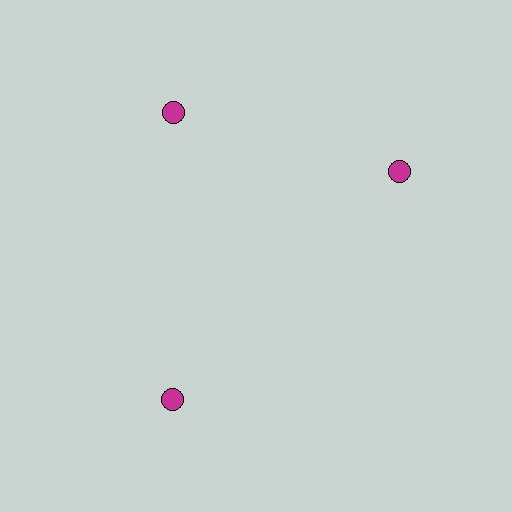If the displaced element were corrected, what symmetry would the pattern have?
It would have 3-fold rotational symmetry — the pattern would map onto itself every 120 degrees.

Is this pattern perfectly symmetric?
No. The 3 magenta circles are arranged in a ring, but one element near the 3 o'clock position is rotated out of alignment along the ring, breaking the 3-fold rotational symmetry.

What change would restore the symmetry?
The symmetry would be restored by rotating it back into even spacing with its neighbors so that all 3 circles sit at equal angles and equal distance from the center.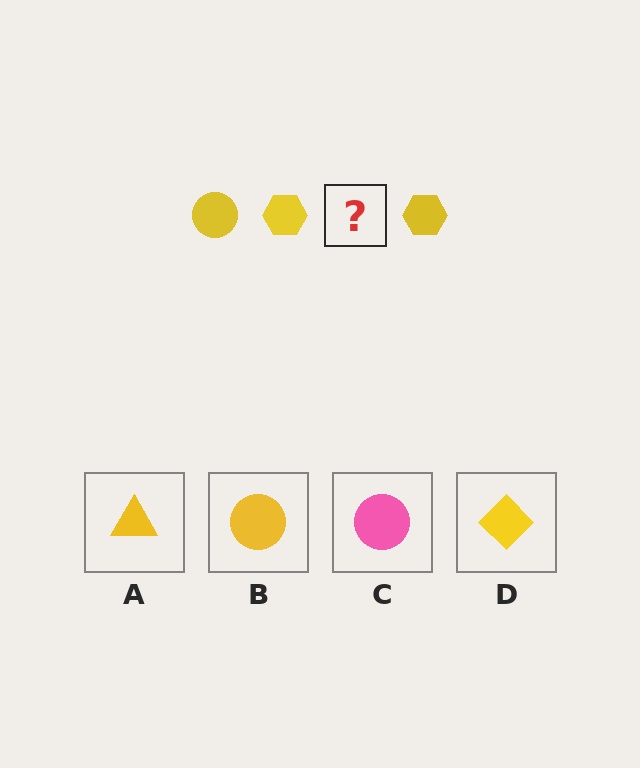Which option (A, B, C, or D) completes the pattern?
B.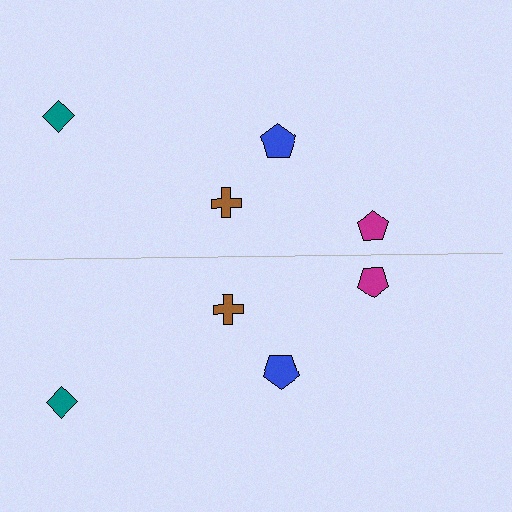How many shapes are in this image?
There are 8 shapes in this image.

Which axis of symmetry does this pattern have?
The pattern has a horizontal axis of symmetry running through the center of the image.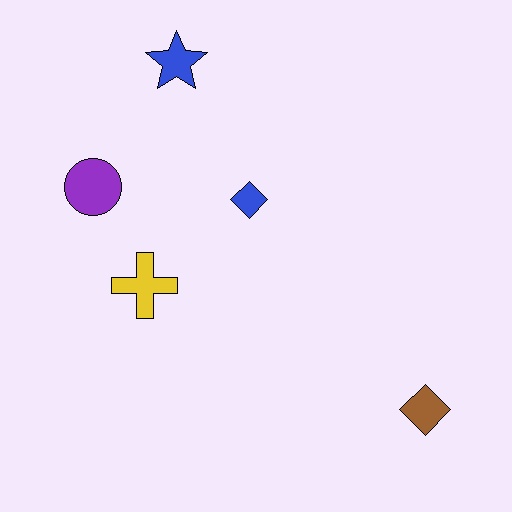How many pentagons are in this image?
There are no pentagons.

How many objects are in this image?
There are 5 objects.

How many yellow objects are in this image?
There is 1 yellow object.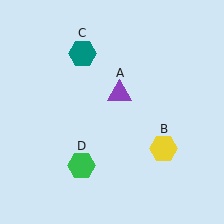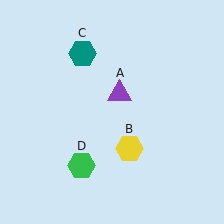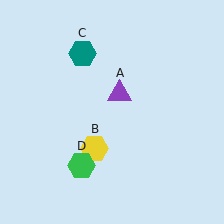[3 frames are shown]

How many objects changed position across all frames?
1 object changed position: yellow hexagon (object B).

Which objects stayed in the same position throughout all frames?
Purple triangle (object A) and teal hexagon (object C) and green hexagon (object D) remained stationary.